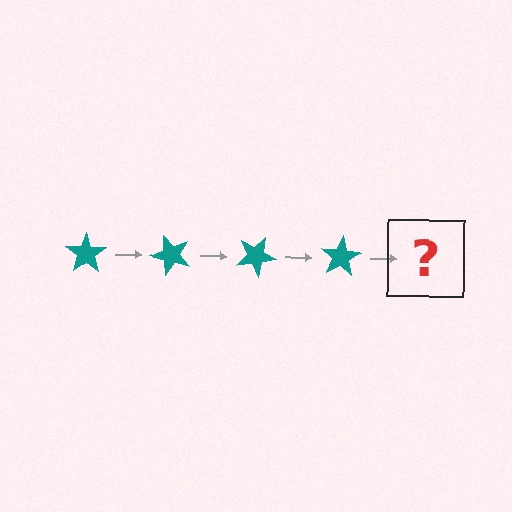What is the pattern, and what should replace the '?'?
The pattern is that the star rotates 50 degrees each step. The '?' should be a teal star rotated 200 degrees.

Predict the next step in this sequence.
The next step is a teal star rotated 200 degrees.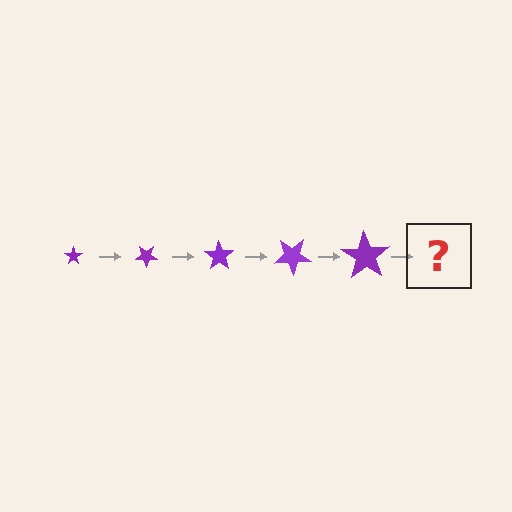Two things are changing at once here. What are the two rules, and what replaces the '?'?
The two rules are that the star grows larger each step and it rotates 35 degrees each step. The '?' should be a star, larger than the previous one and rotated 175 degrees from the start.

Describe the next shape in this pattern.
It should be a star, larger than the previous one and rotated 175 degrees from the start.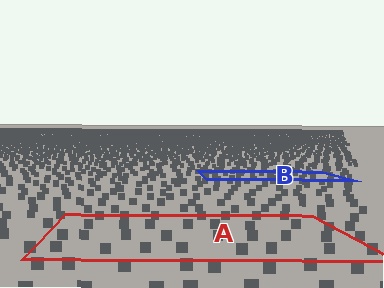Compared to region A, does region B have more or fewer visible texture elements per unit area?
Region B has more texture elements per unit area — they are packed more densely because it is farther away.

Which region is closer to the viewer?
Region A is closer. The texture elements there are larger and more spread out.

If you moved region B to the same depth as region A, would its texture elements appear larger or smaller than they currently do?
They would appear larger. At a closer depth, the same texture elements are projected at a bigger on-screen size.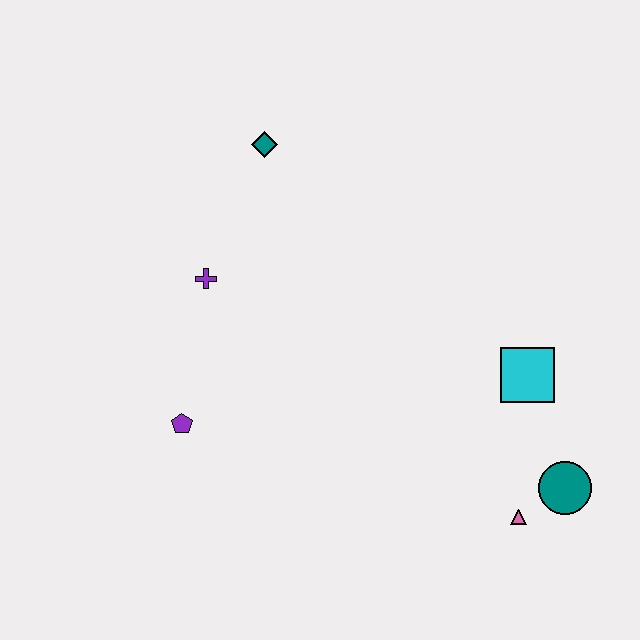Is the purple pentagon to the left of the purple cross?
Yes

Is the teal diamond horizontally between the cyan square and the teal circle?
No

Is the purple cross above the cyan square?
Yes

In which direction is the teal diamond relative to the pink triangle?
The teal diamond is above the pink triangle.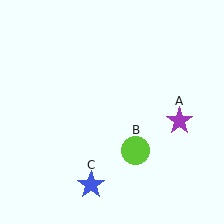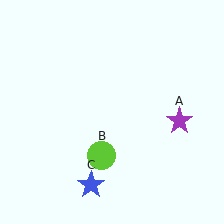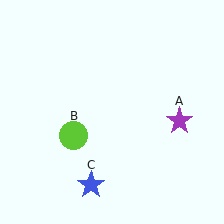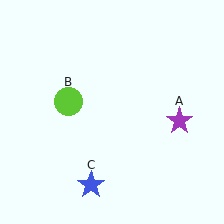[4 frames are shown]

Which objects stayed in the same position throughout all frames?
Purple star (object A) and blue star (object C) remained stationary.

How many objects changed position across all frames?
1 object changed position: lime circle (object B).